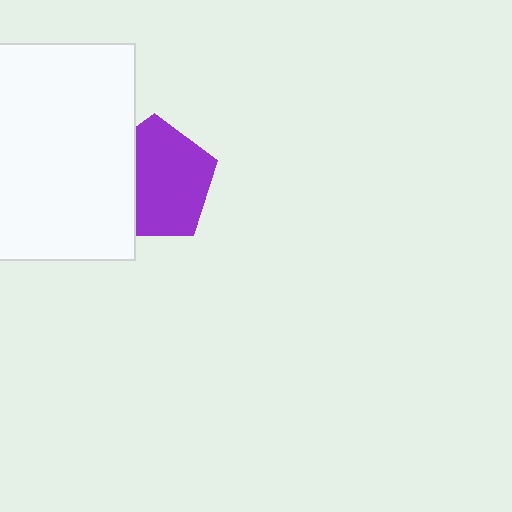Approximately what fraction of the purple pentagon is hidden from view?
Roughly 30% of the purple pentagon is hidden behind the white rectangle.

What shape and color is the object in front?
The object in front is a white rectangle.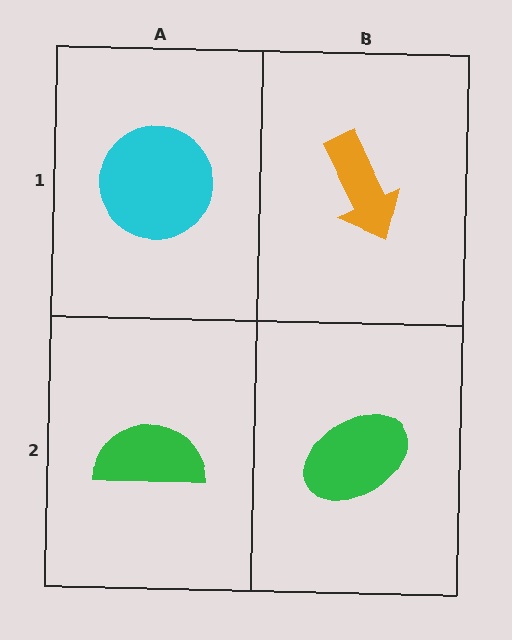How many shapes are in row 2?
2 shapes.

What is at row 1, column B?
An orange arrow.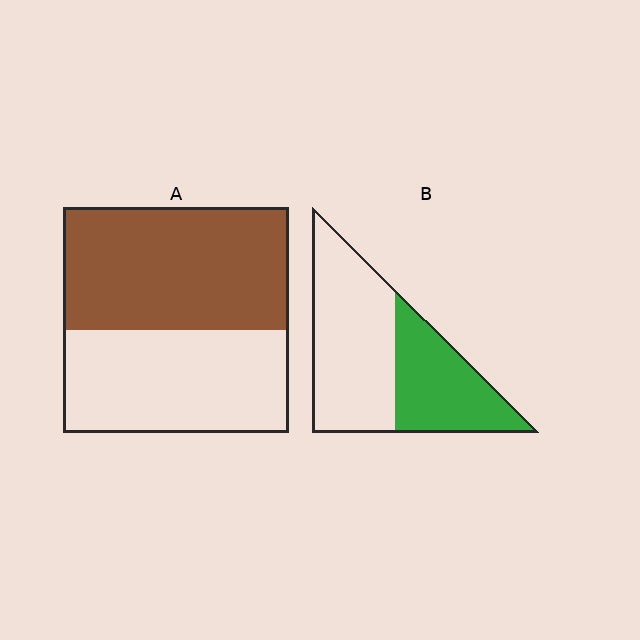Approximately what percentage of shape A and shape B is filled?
A is approximately 55% and B is approximately 40%.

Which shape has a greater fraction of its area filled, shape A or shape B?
Shape A.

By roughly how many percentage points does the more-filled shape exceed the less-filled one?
By roughly 15 percentage points (A over B).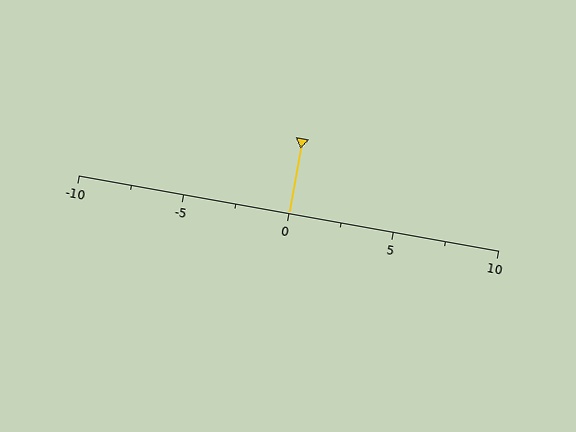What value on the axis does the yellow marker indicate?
The marker indicates approximately 0.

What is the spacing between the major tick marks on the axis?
The major ticks are spaced 5 apart.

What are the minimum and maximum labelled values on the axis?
The axis runs from -10 to 10.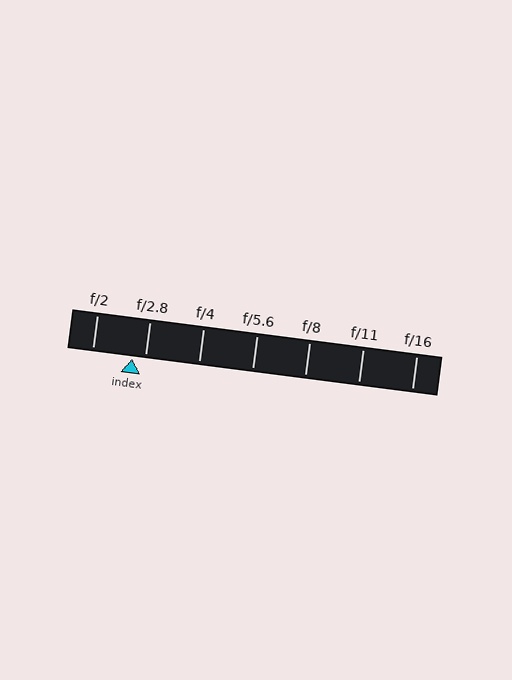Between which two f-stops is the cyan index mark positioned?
The index mark is between f/2 and f/2.8.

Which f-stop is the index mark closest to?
The index mark is closest to f/2.8.